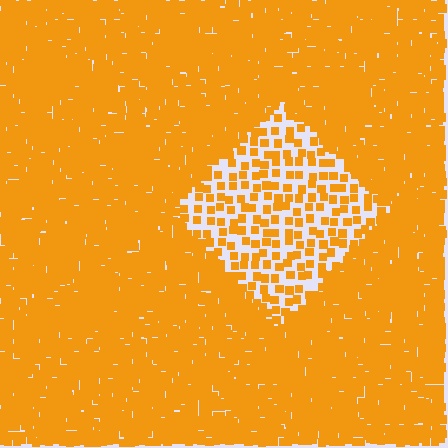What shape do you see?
I see a diamond.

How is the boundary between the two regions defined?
The boundary is defined by a change in element density (approximately 2.9x ratio). All elements are the same color, size, and shape.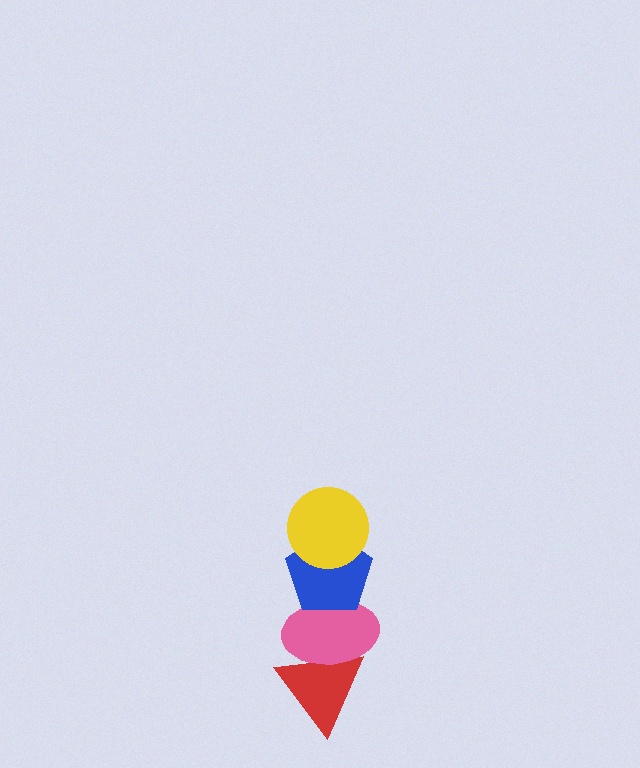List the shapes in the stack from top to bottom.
From top to bottom: the yellow circle, the blue pentagon, the pink ellipse, the red triangle.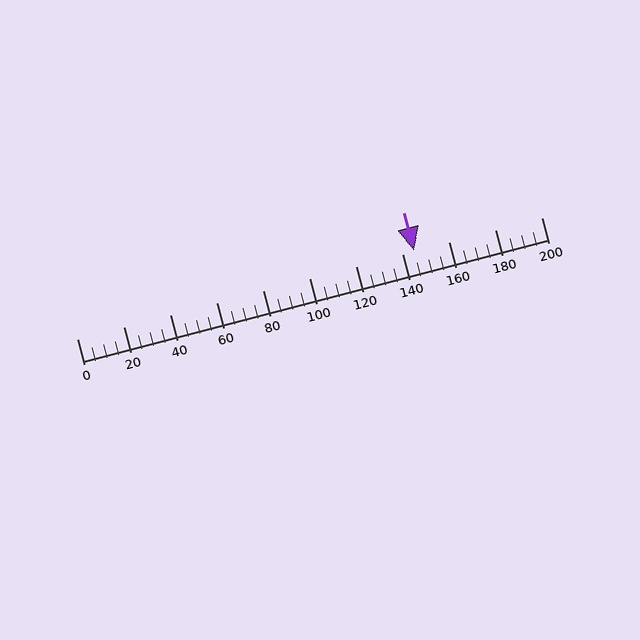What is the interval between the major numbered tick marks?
The major tick marks are spaced 20 units apart.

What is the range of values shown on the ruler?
The ruler shows values from 0 to 200.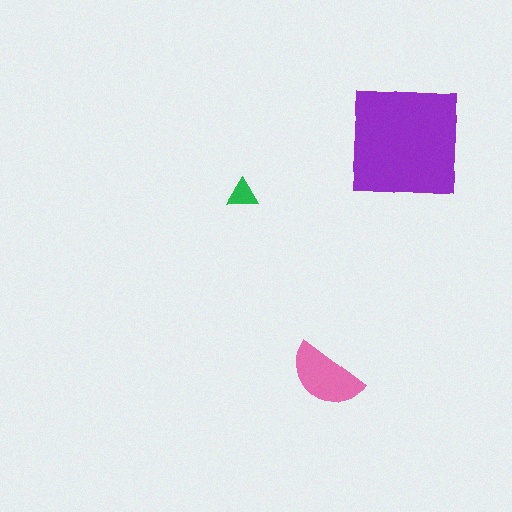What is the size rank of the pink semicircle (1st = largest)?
2nd.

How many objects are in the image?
There are 3 objects in the image.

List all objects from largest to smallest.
The purple square, the pink semicircle, the green triangle.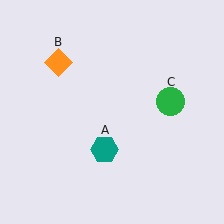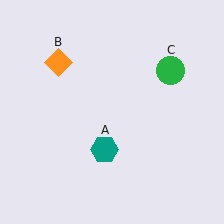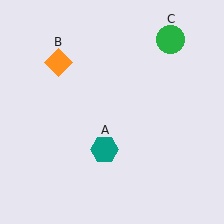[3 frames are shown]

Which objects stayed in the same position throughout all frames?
Teal hexagon (object A) and orange diamond (object B) remained stationary.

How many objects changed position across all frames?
1 object changed position: green circle (object C).